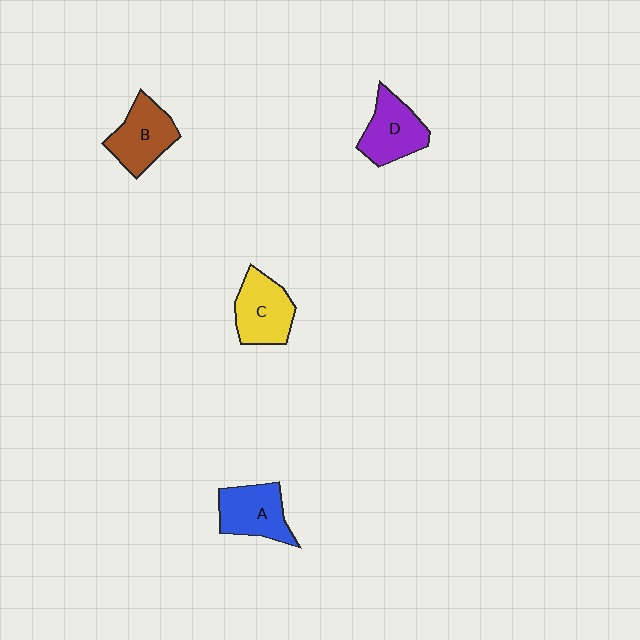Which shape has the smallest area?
Shape D (purple).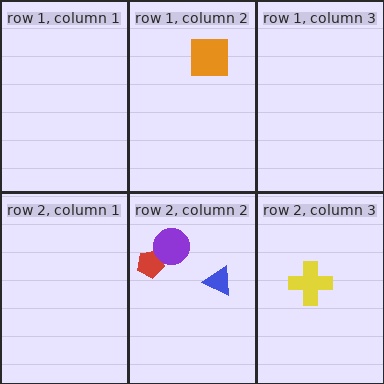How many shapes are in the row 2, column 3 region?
1.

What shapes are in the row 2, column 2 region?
The red pentagon, the blue triangle, the purple circle.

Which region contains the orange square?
The row 1, column 2 region.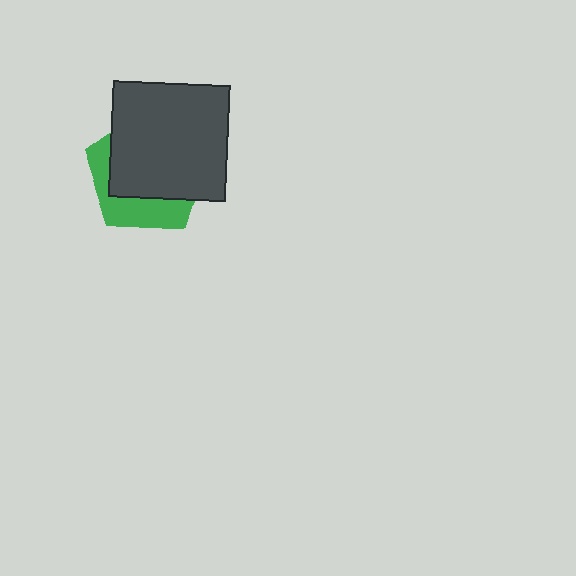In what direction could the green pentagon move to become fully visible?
The green pentagon could move toward the lower-left. That would shift it out from behind the dark gray square entirely.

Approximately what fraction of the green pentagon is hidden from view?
Roughly 67% of the green pentagon is hidden behind the dark gray square.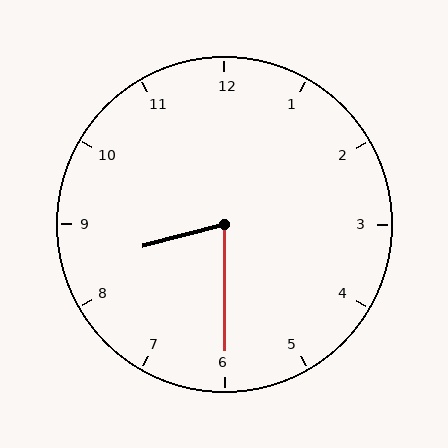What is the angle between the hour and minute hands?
Approximately 75 degrees.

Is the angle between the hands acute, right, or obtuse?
It is acute.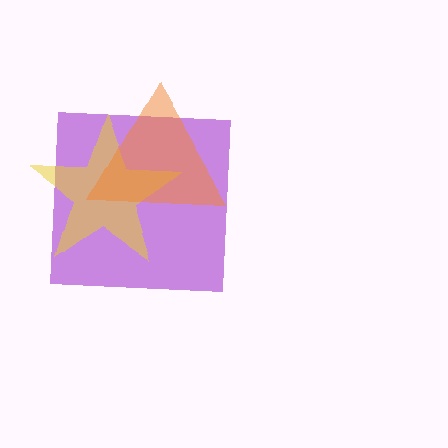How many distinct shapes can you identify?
There are 3 distinct shapes: a purple square, a yellow star, an orange triangle.